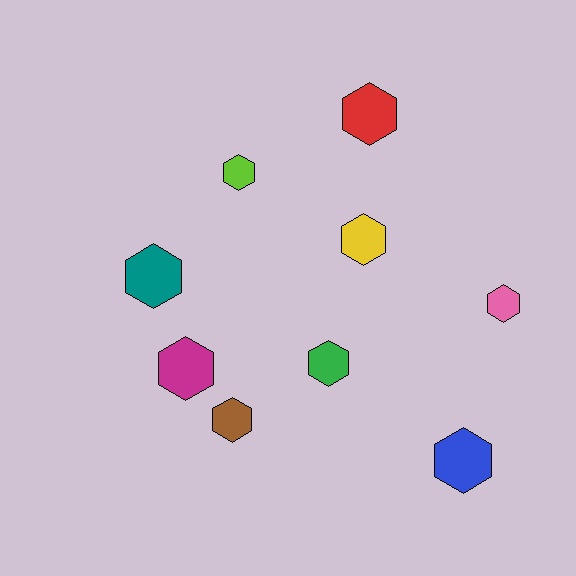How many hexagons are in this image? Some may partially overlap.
There are 9 hexagons.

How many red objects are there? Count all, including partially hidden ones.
There is 1 red object.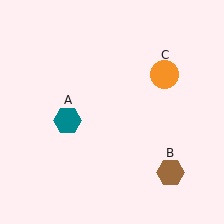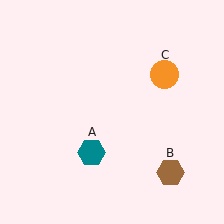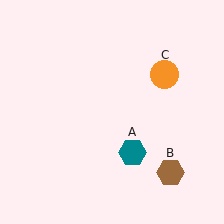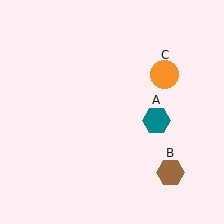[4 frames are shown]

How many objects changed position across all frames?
1 object changed position: teal hexagon (object A).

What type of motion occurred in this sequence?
The teal hexagon (object A) rotated counterclockwise around the center of the scene.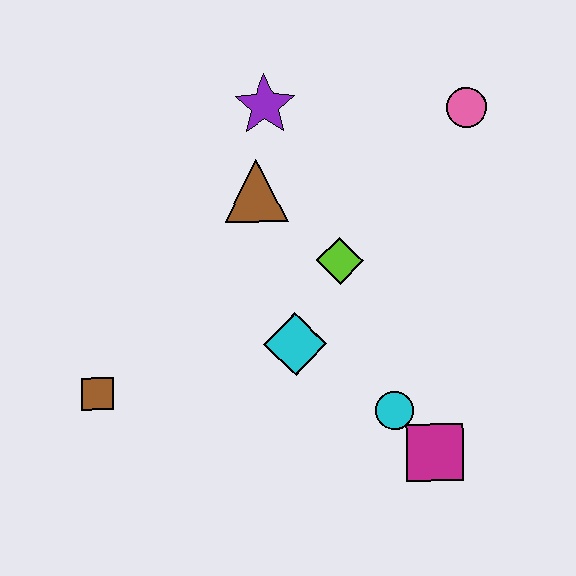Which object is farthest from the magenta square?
The purple star is farthest from the magenta square.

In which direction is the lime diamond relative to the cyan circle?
The lime diamond is above the cyan circle.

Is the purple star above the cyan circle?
Yes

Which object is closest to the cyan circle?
The magenta square is closest to the cyan circle.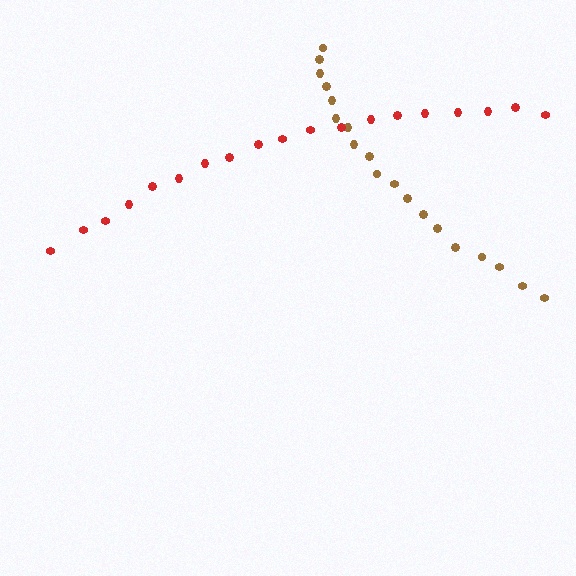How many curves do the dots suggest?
There are 2 distinct paths.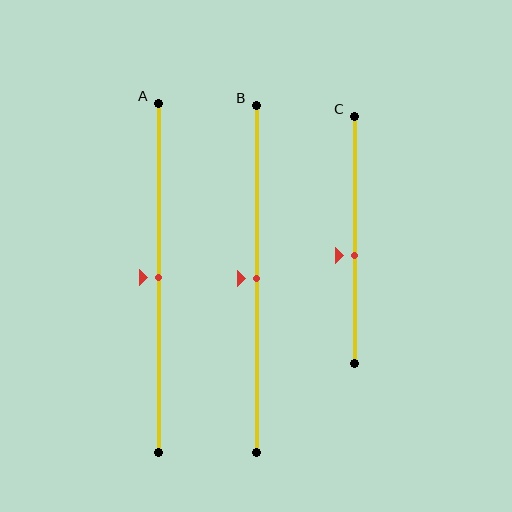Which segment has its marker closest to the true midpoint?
Segment A has its marker closest to the true midpoint.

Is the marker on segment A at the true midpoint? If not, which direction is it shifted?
Yes, the marker on segment A is at the true midpoint.